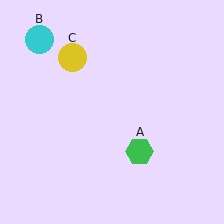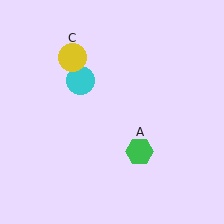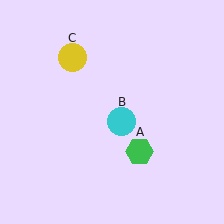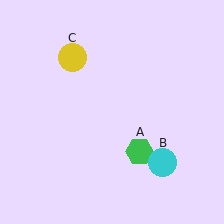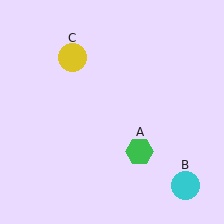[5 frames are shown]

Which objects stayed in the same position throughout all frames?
Green hexagon (object A) and yellow circle (object C) remained stationary.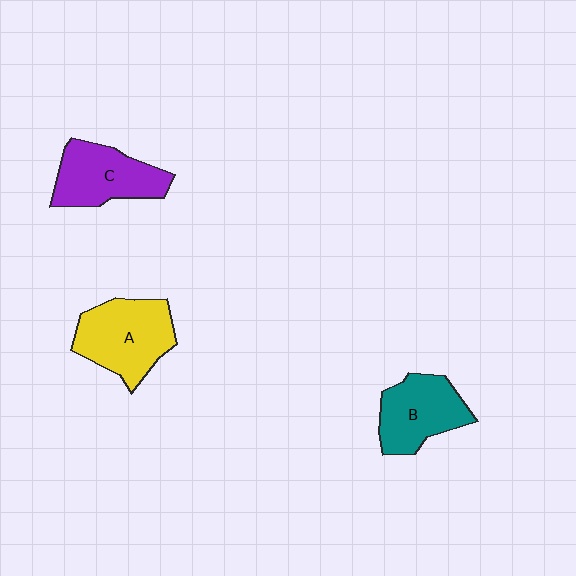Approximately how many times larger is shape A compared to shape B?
Approximately 1.2 times.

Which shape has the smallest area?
Shape B (teal).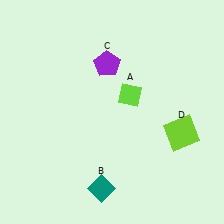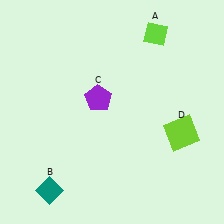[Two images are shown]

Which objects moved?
The objects that moved are: the lime diamond (A), the teal diamond (B), the purple pentagon (C).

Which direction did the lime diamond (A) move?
The lime diamond (A) moved up.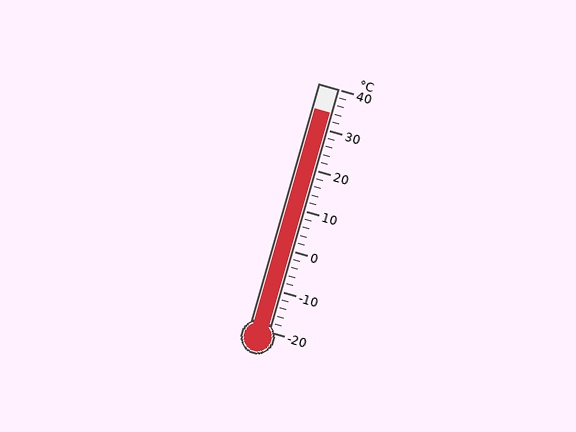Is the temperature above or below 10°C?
The temperature is above 10°C.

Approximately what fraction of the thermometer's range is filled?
The thermometer is filled to approximately 90% of its range.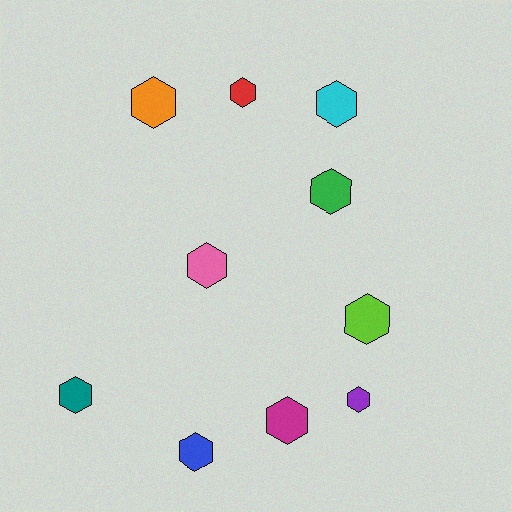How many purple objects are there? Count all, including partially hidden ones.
There is 1 purple object.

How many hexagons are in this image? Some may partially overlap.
There are 10 hexagons.